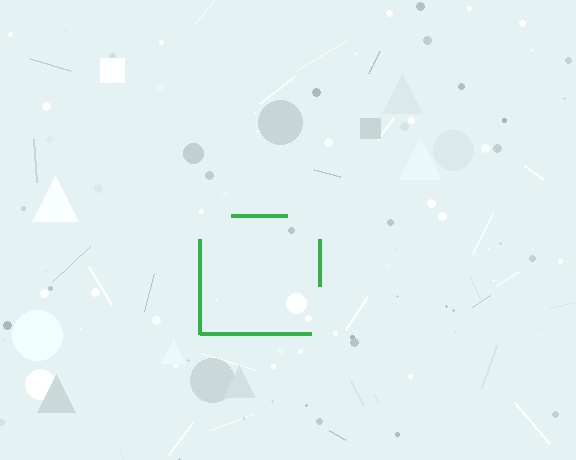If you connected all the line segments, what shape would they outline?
They would outline a square.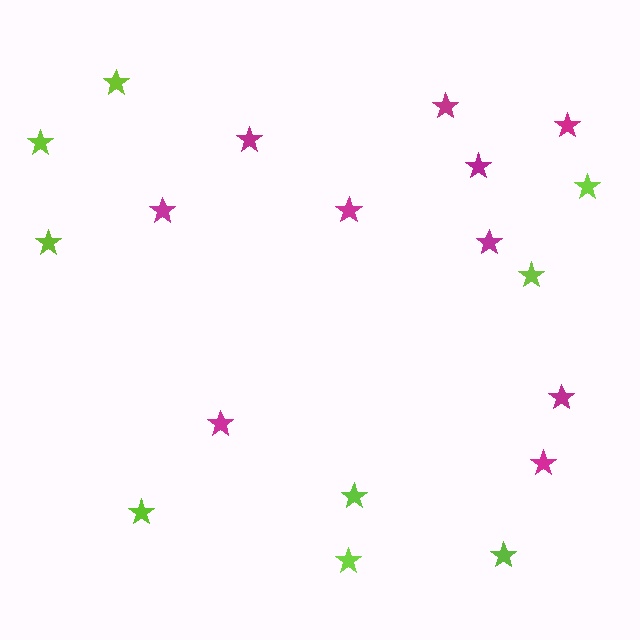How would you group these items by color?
There are 2 groups: one group of lime stars (9) and one group of magenta stars (10).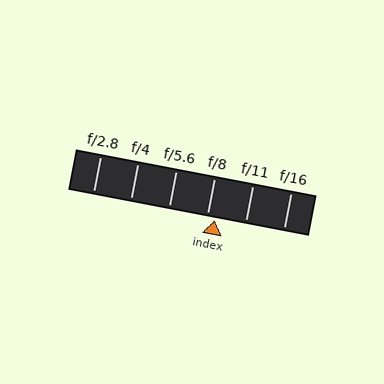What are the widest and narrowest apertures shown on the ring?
The widest aperture shown is f/2.8 and the narrowest is f/16.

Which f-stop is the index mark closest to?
The index mark is closest to f/8.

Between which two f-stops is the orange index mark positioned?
The index mark is between f/8 and f/11.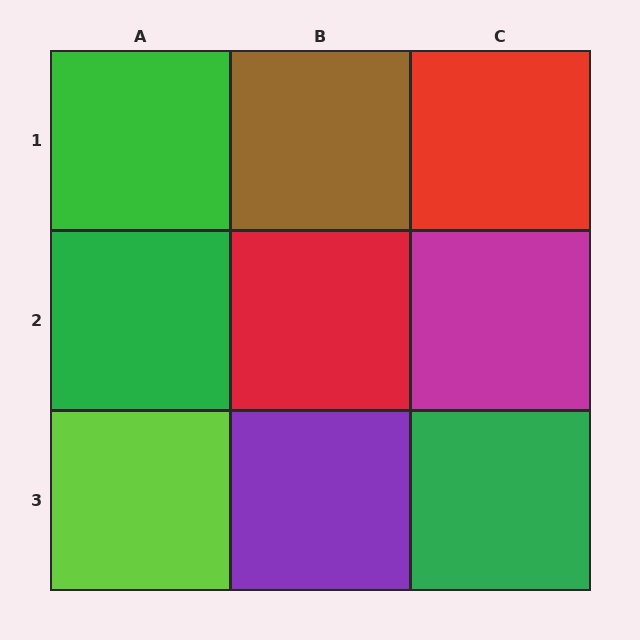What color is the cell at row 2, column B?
Red.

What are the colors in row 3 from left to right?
Lime, purple, green.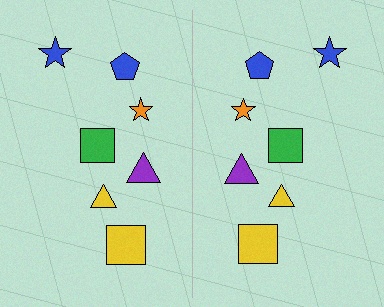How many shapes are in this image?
There are 14 shapes in this image.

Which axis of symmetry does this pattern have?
The pattern has a vertical axis of symmetry running through the center of the image.